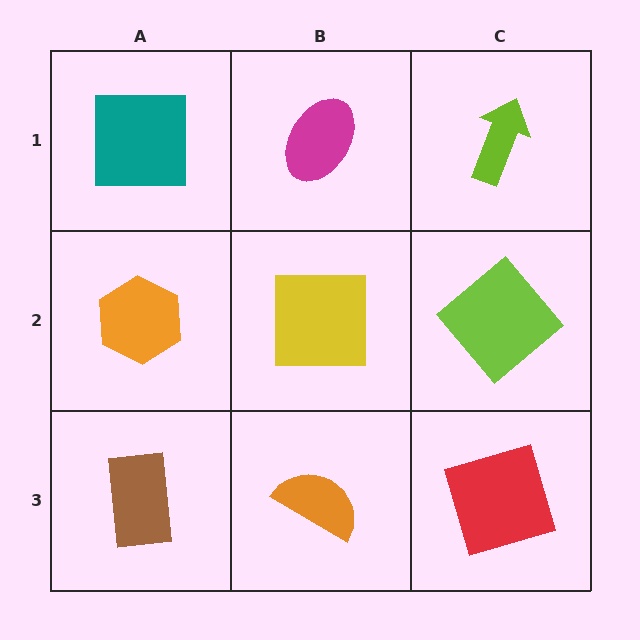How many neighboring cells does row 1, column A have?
2.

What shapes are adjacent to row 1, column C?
A lime diamond (row 2, column C), a magenta ellipse (row 1, column B).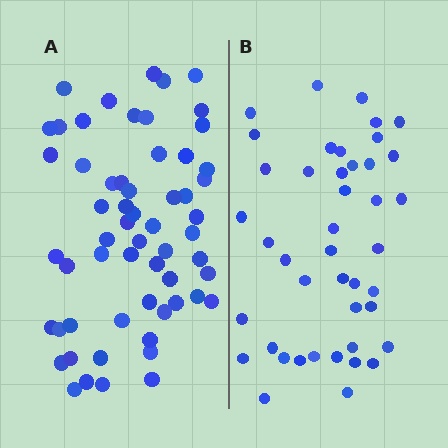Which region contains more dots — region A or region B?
Region A (the left region) has more dots.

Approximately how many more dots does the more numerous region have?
Region A has approximately 15 more dots than region B.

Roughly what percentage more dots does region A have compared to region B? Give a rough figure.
About 35% more.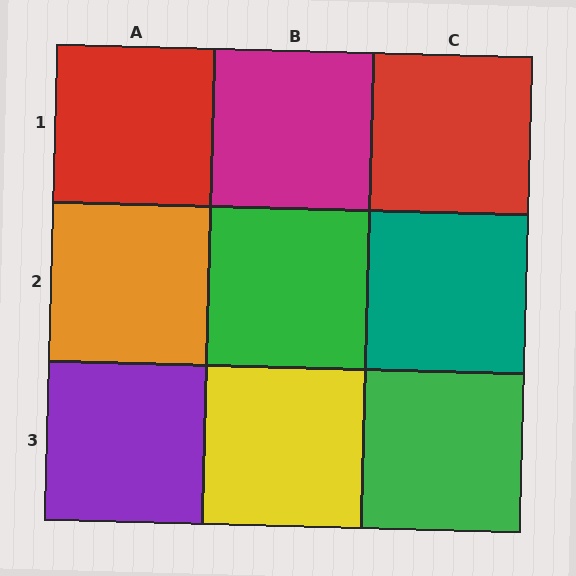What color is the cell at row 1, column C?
Red.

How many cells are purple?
1 cell is purple.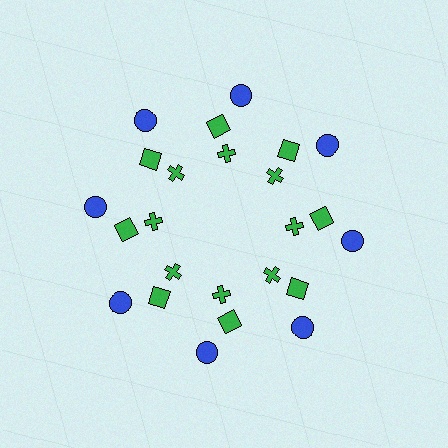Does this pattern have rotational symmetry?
Yes, this pattern has 8-fold rotational symmetry. It looks the same after rotating 45 degrees around the center.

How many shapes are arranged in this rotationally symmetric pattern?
There are 24 shapes, arranged in 8 groups of 3.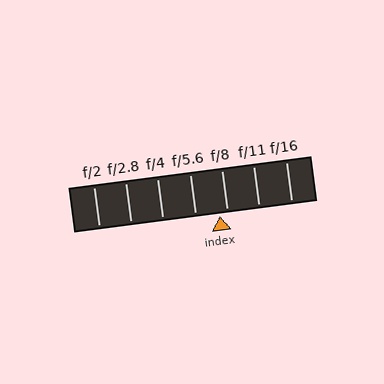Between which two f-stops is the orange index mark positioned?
The index mark is between f/5.6 and f/8.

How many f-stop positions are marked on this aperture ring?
There are 7 f-stop positions marked.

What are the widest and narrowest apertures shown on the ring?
The widest aperture shown is f/2 and the narrowest is f/16.